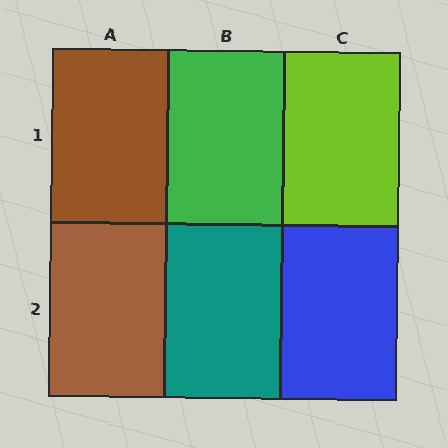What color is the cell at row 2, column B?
Teal.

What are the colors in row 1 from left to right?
Brown, green, lime.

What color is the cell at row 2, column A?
Brown.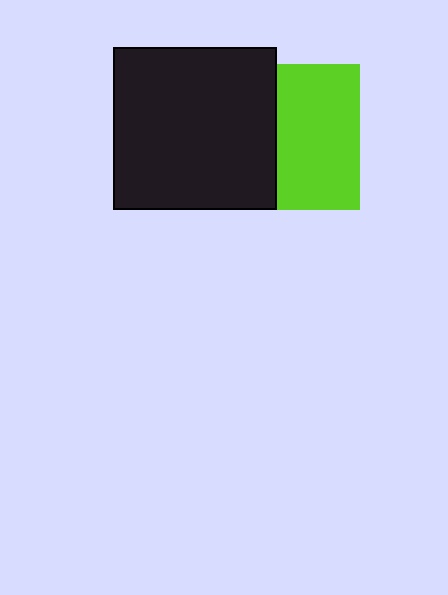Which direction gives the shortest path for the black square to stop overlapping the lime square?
Moving left gives the shortest separation.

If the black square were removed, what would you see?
You would see the complete lime square.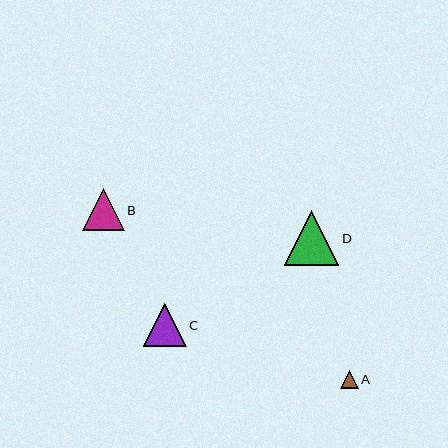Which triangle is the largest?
Triangle D is the largest with a size of approximately 55 pixels.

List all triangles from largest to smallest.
From largest to smallest: D, C, B, A.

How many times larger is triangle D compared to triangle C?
Triangle D is approximately 1.3 times the size of triangle C.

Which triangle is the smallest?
Triangle A is the smallest with a size of approximately 18 pixels.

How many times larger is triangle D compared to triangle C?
Triangle D is approximately 1.3 times the size of triangle C.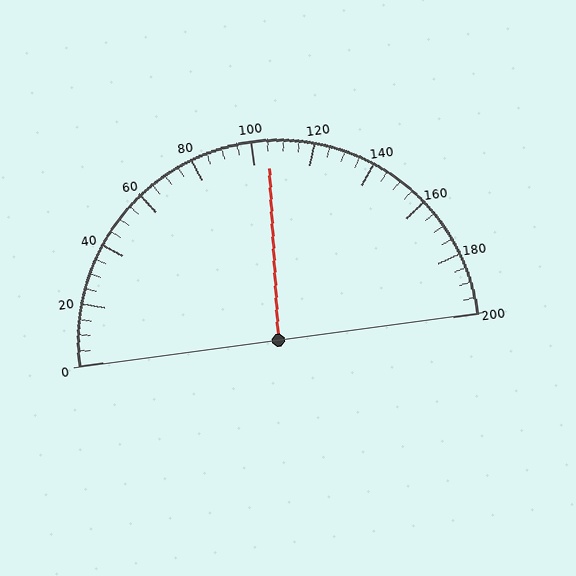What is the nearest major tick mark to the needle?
The nearest major tick mark is 100.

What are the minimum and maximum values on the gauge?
The gauge ranges from 0 to 200.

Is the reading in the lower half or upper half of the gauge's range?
The reading is in the upper half of the range (0 to 200).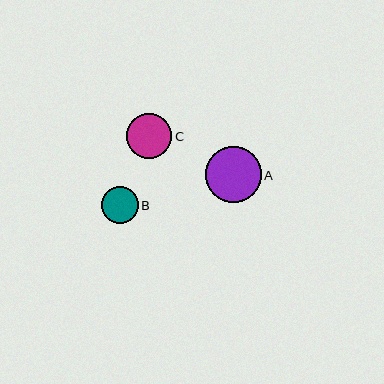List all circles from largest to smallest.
From largest to smallest: A, C, B.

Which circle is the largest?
Circle A is the largest with a size of approximately 56 pixels.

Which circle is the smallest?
Circle B is the smallest with a size of approximately 37 pixels.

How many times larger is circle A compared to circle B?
Circle A is approximately 1.5 times the size of circle B.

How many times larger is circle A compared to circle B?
Circle A is approximately 1.5 times the size of circle B.